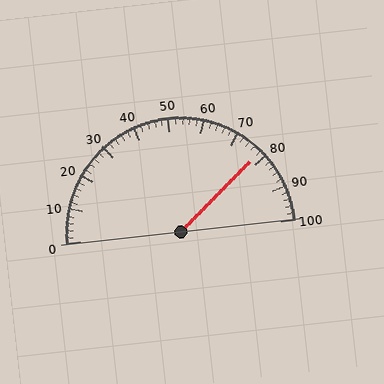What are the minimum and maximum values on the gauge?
The gauge ranges from 0 to 100.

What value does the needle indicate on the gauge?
The needle indicates approximately 78.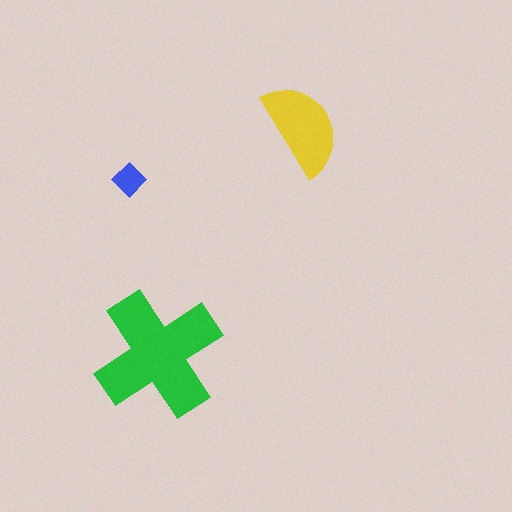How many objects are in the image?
There are 3 objects in the image.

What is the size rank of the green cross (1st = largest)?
1st.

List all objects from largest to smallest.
The green cross, the yellow semicircle, the blue diamond.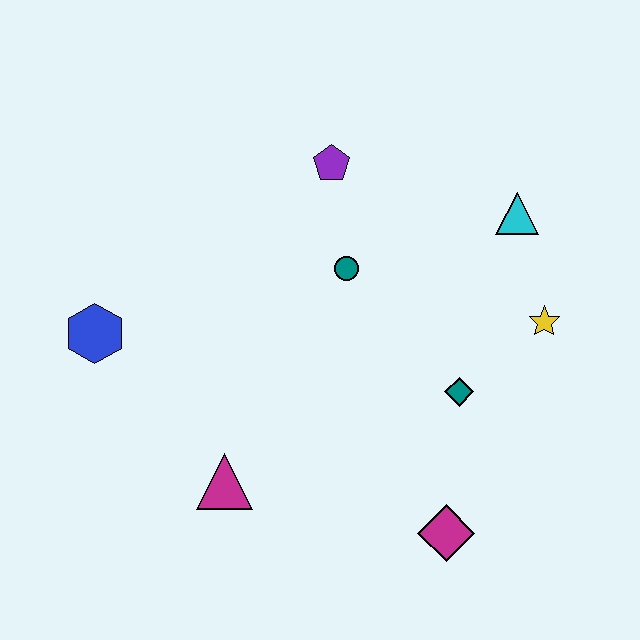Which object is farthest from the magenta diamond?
The blue hexagon is farthest from the magenta diamond.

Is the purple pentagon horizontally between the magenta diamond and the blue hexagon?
Yes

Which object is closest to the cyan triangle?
The yellow star is closest to the cyan triangle.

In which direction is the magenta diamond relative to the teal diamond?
The magenta diamond is below the teal diamond.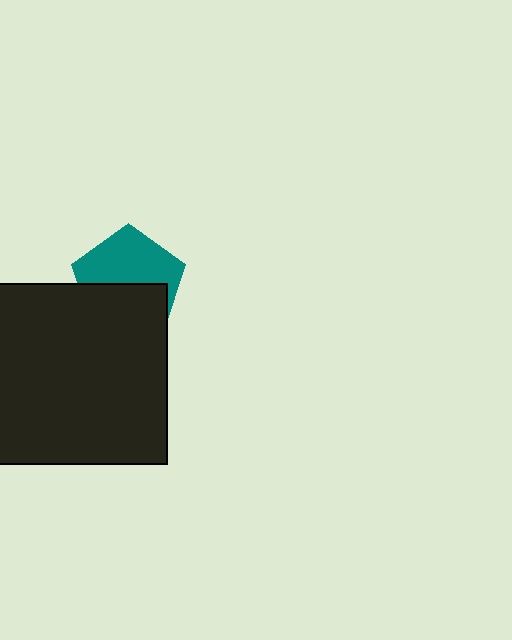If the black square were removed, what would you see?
You would see the complete teal pentagon.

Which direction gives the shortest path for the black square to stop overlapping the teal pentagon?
Moving down gives the shortest separation.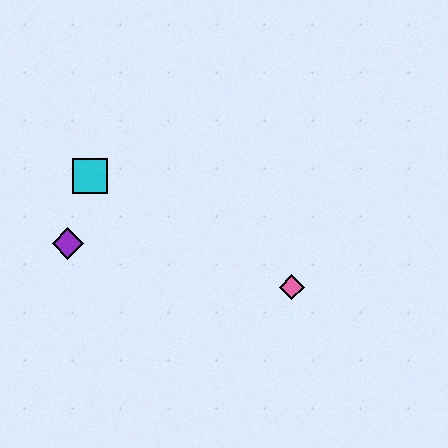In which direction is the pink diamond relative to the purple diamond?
The pink diamond is to the right of the purple diamond.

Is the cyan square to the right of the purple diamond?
Yes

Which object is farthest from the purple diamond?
The pink diamond is farthest from the purple diamond.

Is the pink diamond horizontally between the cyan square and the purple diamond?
No